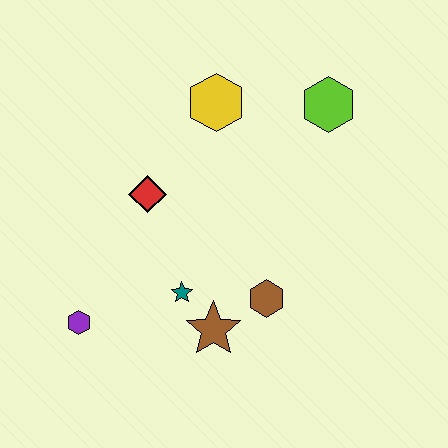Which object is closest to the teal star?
The brown star is closest to the teal star.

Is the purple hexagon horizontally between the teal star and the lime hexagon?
No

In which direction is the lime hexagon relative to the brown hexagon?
The lime hexagon is above the brown hexagon.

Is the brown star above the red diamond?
No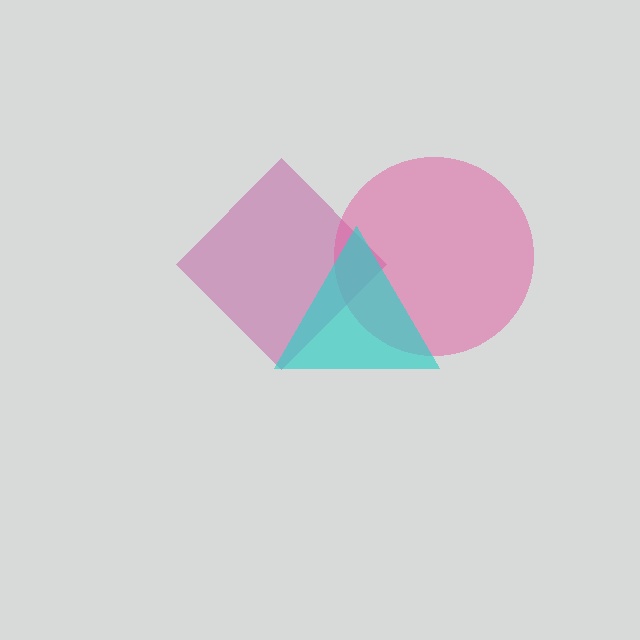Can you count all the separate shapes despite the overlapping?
Yes, there are 3 separate shapes.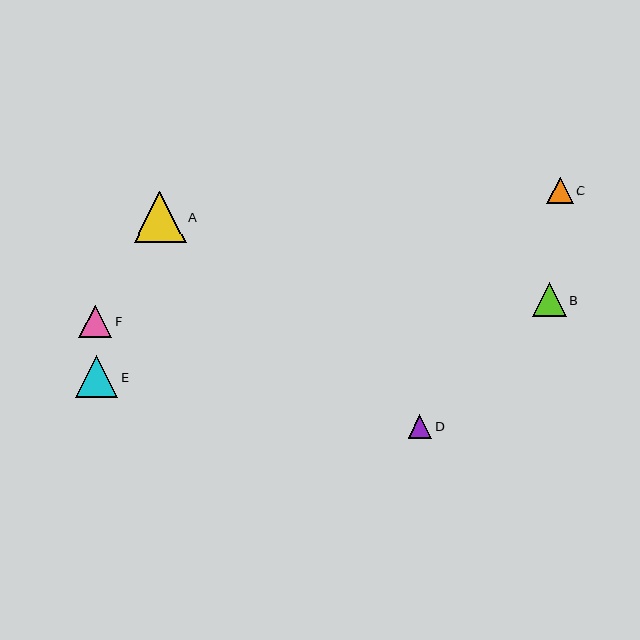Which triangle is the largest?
Triangle A is the largest with a size of approximately 52 pixels.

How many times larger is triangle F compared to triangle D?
Triangle F is approximately 1.4 times the size of triangle D.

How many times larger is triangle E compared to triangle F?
Triangle E is approximately 1.3 times the size of triangle F.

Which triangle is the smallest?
Triangle D is the smallest with a size of approximately 24 pixels.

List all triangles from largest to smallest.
From largest to smallest: A, E, B, F, C, D.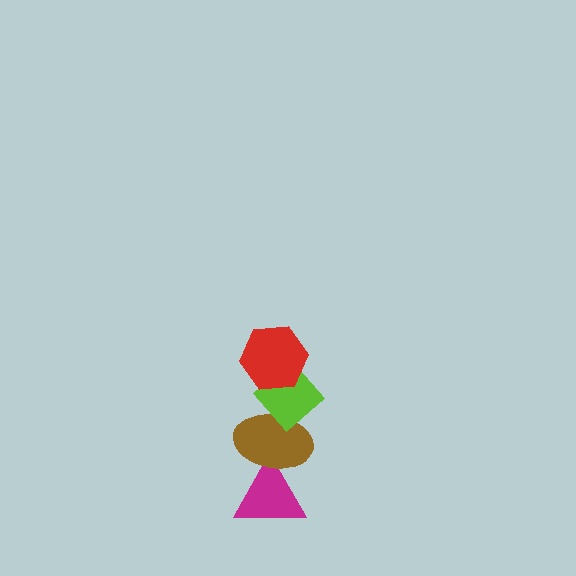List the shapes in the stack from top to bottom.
From top to bottom: the red hexagon, the lime diamond, the brown ellipse, the magenta triangle.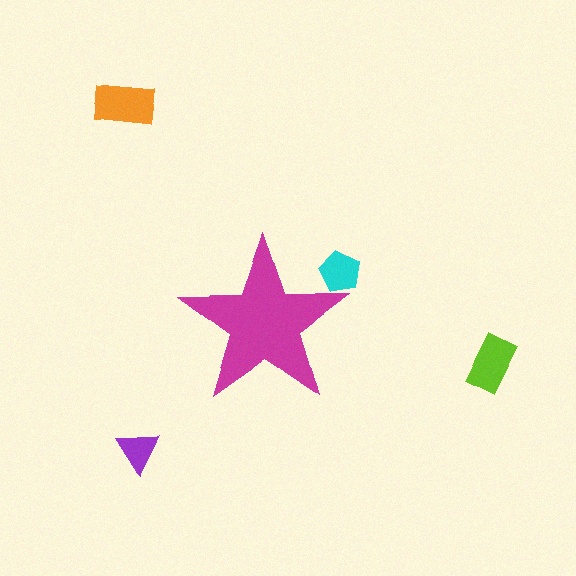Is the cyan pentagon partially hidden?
Yes, the cyan pentagon is partially hidden behind the magenta star.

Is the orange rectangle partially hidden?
No, the orange rectangle is fully visible.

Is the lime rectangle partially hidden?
No, the lime rectangle is fully visible.